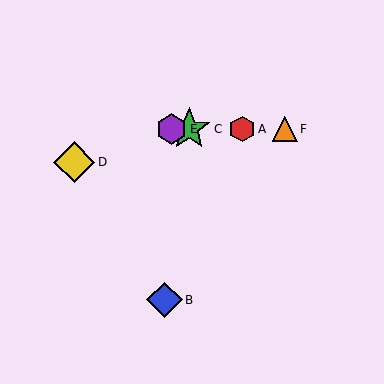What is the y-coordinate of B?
Object B is at y≈300.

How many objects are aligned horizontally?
4 objects (A, C, E, F) are aligned horizontally.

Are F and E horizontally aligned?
Yes, both are at y≈129.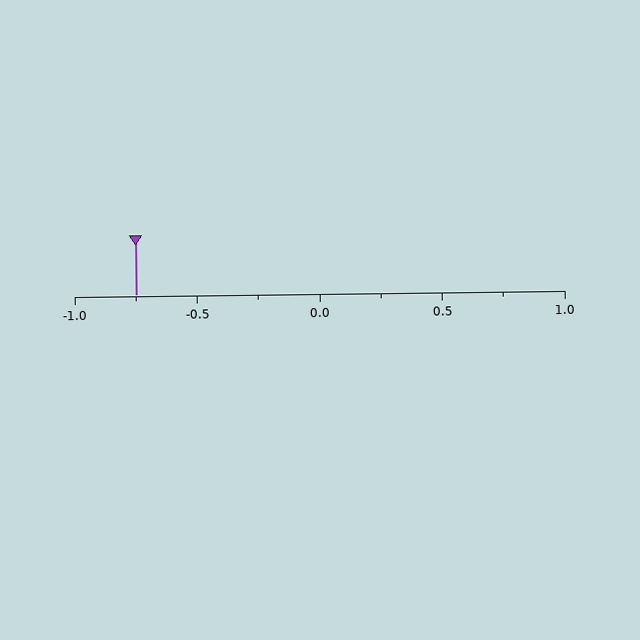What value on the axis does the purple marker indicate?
The marker indicates approximately -0.75.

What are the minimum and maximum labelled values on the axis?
The axis runs from -1.0 to 1.0.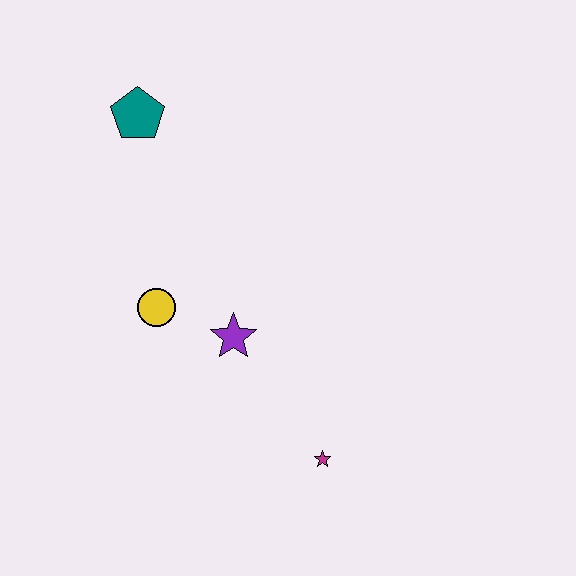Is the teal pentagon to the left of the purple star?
Yes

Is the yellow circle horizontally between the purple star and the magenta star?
No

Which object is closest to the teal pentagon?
The yellow circle is closest to the teal pentagon.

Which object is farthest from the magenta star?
The teal pentagon is farthest from the magenta star.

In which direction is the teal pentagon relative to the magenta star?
The teal pentagon is above the magenta star.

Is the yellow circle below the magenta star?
No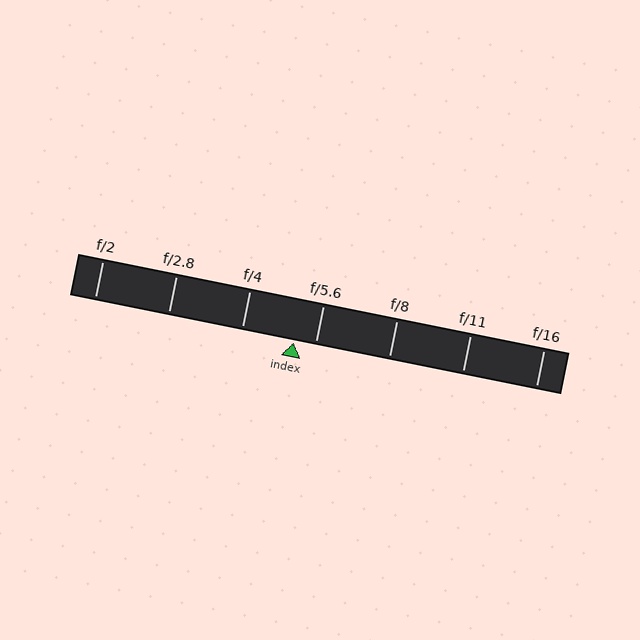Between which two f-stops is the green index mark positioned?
The index mark is between f/4 and f/5.6.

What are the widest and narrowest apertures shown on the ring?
The widest aperture shown is f/2 and the narrowest is f/16.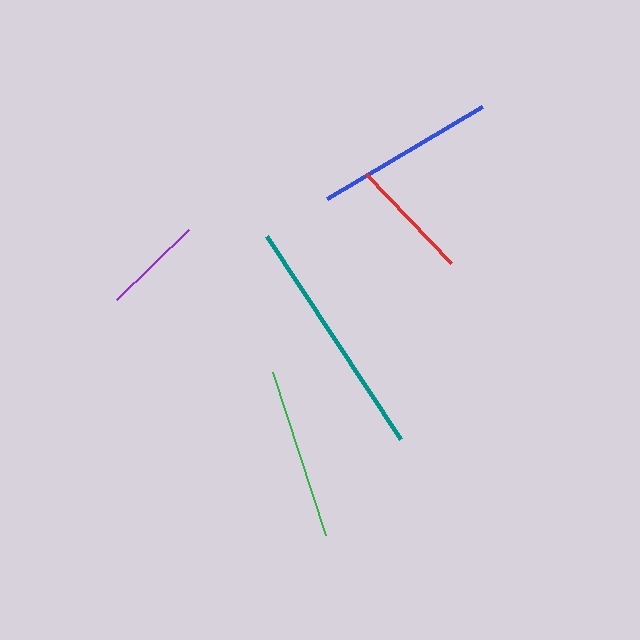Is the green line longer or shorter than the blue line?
The blue line is longer than the green line.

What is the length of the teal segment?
The teal segment is approximately 242 pixels long.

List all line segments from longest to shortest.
From longest to shortest: teal, blue, green, red, purple.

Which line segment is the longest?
The teal line is the longest at approximately 242 pixels.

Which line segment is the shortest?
The purple line is the shortest at approximately 101 pixels.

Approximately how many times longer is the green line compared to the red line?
The green line is approximately 1.4 times the length of the red line.